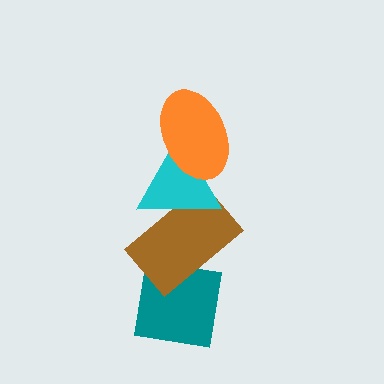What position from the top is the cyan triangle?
The cyan triangle is 2nd from the top.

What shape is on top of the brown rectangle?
The cyan triangle is on top of the brown rectangle.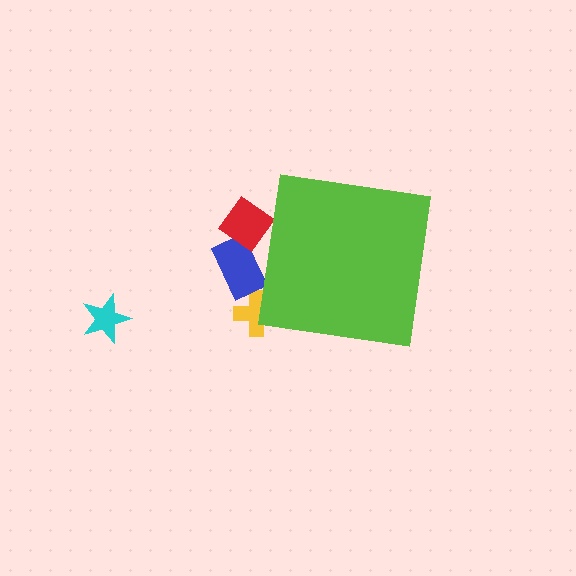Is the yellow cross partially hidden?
Yes, the yellow cross is partially hidden behind the lime square.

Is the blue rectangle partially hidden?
Yes, the blue rectangle is partially hidden behind the lime square.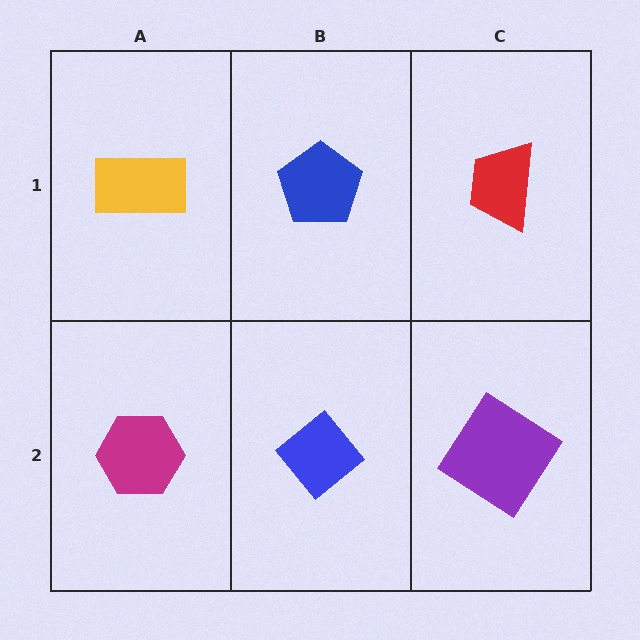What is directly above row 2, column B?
A blue pentagon.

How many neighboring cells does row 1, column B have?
3.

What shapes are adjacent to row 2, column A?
A yellow rectangle (row 1, column A), a blue diamond (row 2, column B).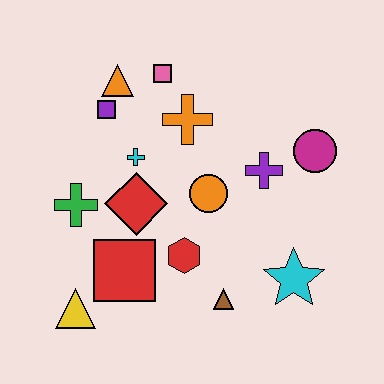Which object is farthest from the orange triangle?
The cyan star is farthest from the orange triangle.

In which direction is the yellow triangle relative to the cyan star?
The yellow triangle is to the left of the cyan star.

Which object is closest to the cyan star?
The brown triangle is closest to the cyan star.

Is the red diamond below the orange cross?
Yes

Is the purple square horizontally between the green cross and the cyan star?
Yes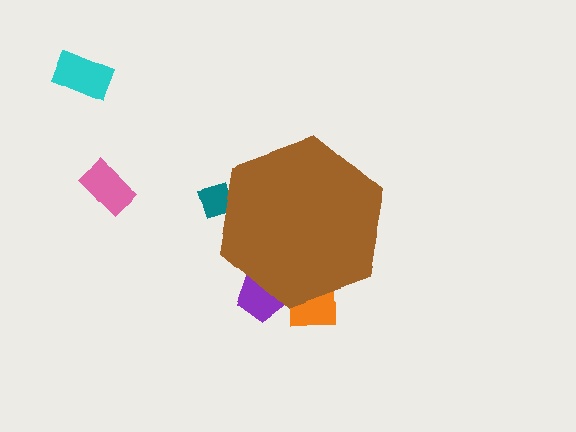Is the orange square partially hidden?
Yes, the orange square is partially hidden behind the brown hexagon.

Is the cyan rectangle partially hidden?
No, the cyan rectangle is fully visible.